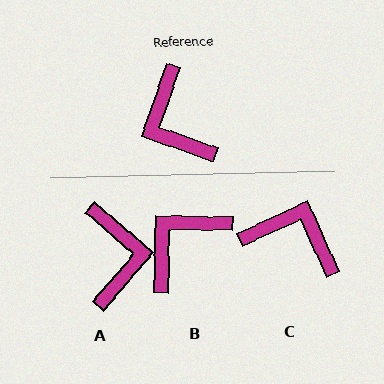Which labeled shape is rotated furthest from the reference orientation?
A, about 159 degrees away.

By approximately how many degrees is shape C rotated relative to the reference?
Approximately 136 degrees clockwise.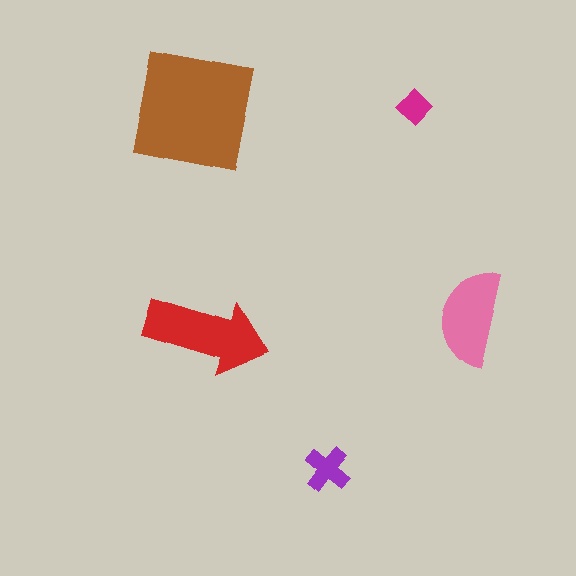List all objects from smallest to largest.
The magenta diamond, the purple cross, the pink semicircle, the red arrow, the brown square.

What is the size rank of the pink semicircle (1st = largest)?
3rd.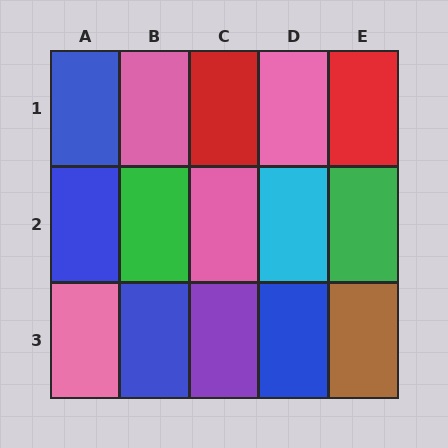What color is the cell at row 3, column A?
Pink.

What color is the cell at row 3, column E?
Brown.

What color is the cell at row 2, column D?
Cyan.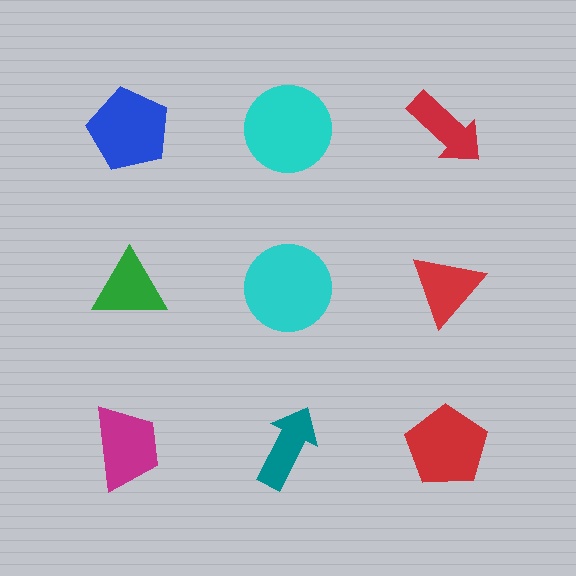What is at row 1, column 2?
A cyan circle.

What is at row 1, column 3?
A red arrow.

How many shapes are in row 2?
3 shapes.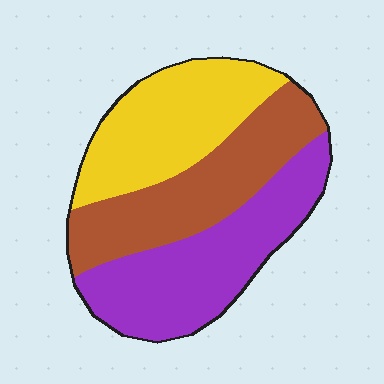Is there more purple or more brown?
Purple.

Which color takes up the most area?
Purple, at roughly 35%.